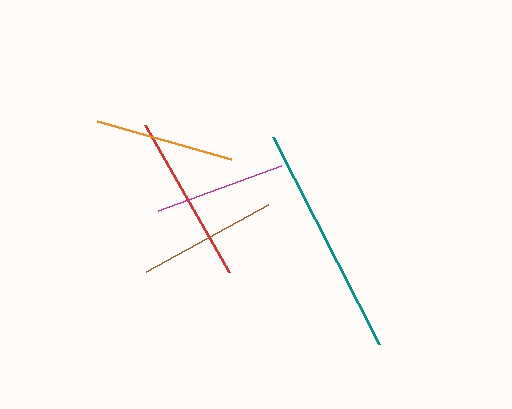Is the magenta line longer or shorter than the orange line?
The orange line is longer than the magenta line.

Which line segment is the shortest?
The magenta line is the shortest at approximately 131 pixels.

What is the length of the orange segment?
The orange segment is approximately 139 pixels long.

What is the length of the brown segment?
The brown segment is approximately 139 pixels long.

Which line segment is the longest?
The teal line is the longest at approximately 233 pixels.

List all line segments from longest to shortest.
From longest to shortest: teal, red, orange, brown, magenta.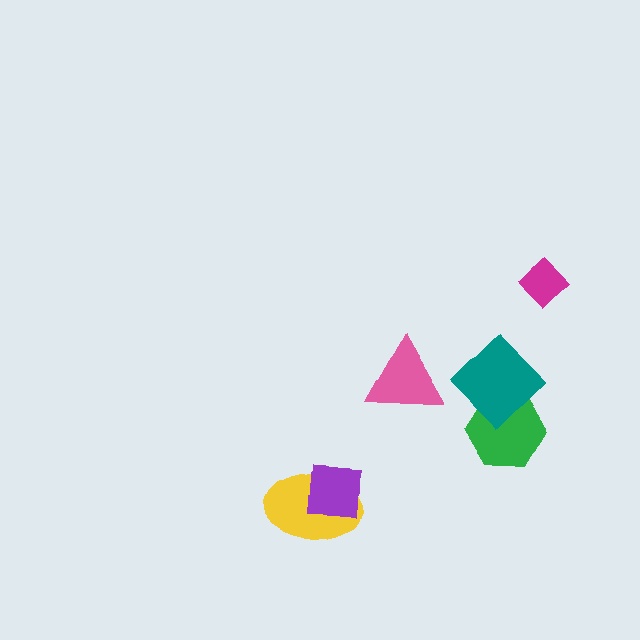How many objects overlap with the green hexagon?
1 object overlaps with the green hexagon.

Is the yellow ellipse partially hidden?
Yes, it is partially covered by another shape.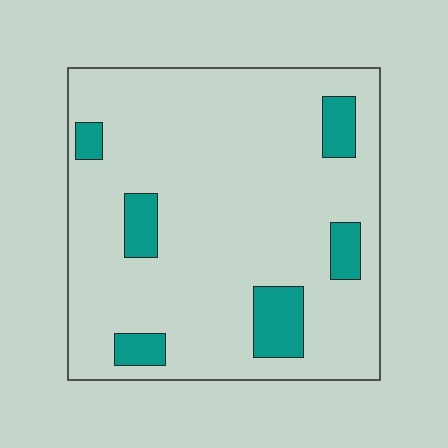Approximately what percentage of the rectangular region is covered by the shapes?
Approximately 15%.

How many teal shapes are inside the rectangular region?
6.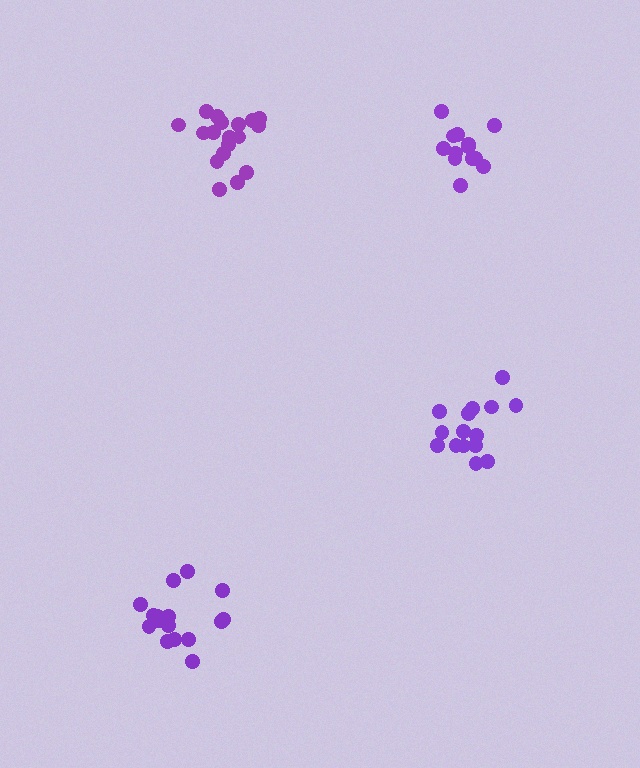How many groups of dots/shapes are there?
There are 4 groups.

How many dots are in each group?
Group 1: 13 dots, Group 2: 17 dots, Group 3: 15 dots, Group 4: 18 dots (63 total).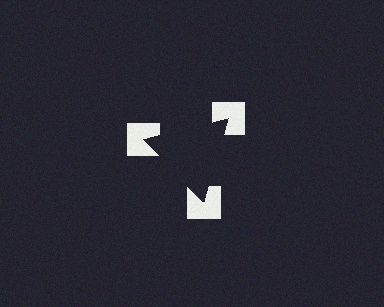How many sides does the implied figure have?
3 sides.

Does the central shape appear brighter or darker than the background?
It typically appears slightly darker than the background, even though no actual brightness change is drawn.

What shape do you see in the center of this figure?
An illusory triangle — its edges are inferred from the aligned wedge cuts in the notched squares, not physically drawn.